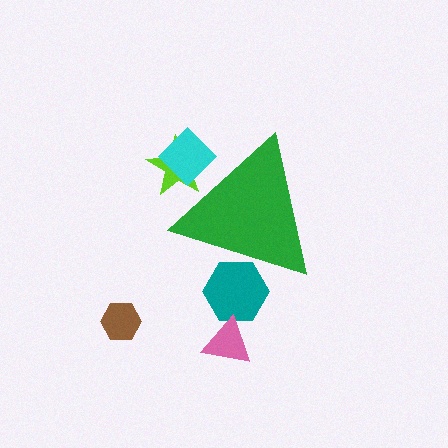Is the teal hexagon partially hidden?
Yes, the teal hexagon is partially hidden behind the green triangle.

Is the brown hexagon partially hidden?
No, the brown hexagon is fully visible.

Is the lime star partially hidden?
Yes, the lime star is partially hidden behind the green triangle.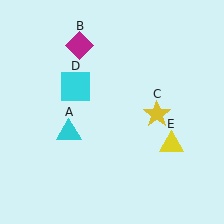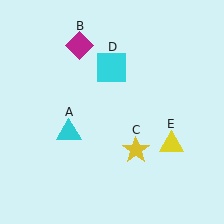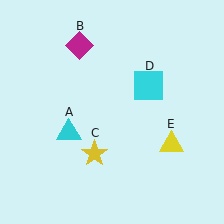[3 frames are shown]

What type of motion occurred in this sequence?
The yellow star (object C), cyan square (object D) rotated clockwise around the center of the scene.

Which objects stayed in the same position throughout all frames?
Cyan triangle (object A) and magenta diamond (object B) and yellow triangle (object E) remained stationary.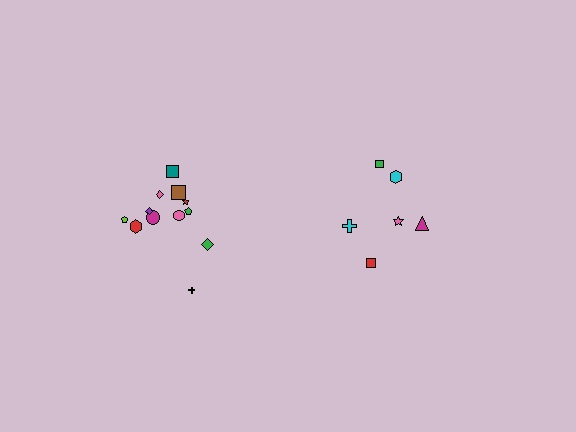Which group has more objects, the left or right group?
The left group.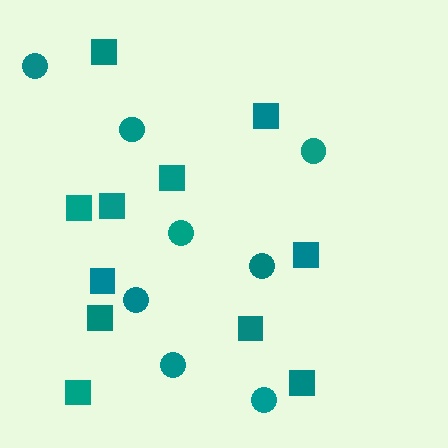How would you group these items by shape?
There are 2 groups: one group of circles (8) and one group of squares (11).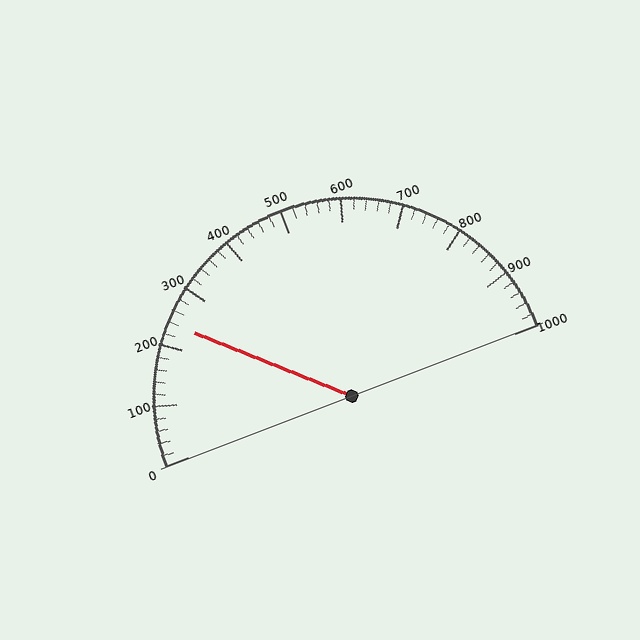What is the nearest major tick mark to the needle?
The nearest major tick mark is 200.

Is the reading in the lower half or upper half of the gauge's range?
The reading is in the lower half of the range (0 to 1000).